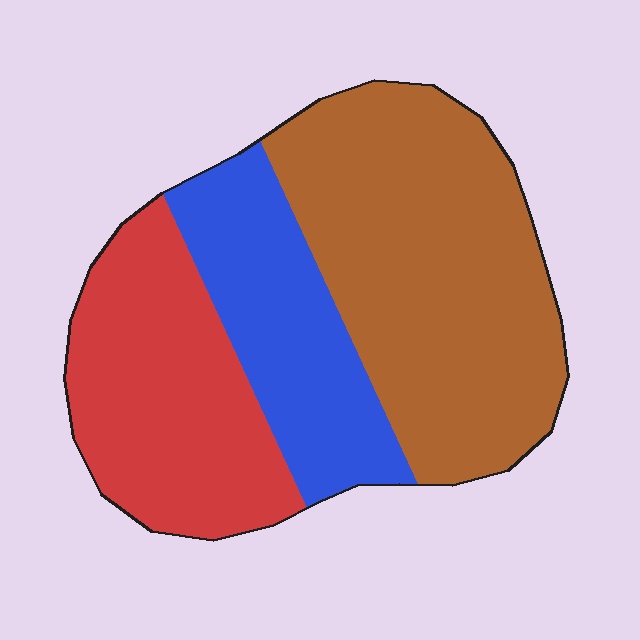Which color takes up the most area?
Brown, at roughly 45%.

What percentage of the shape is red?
Red covers 30% of the shape.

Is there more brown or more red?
Brown.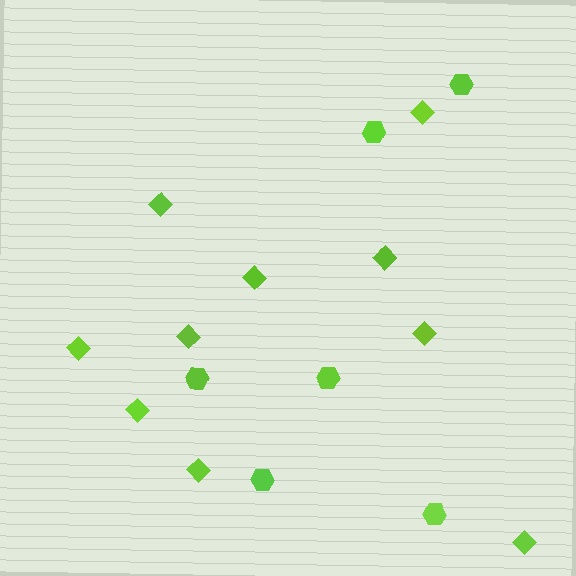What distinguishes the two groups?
There are 2 groups: one group of hexagons (6) and one group of diamonds (10).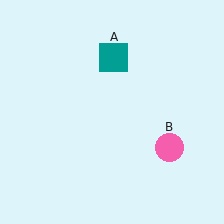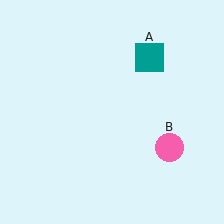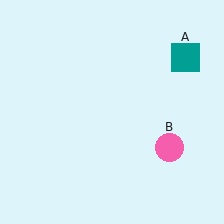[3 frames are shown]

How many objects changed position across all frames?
1 object changed position: teal square (object A).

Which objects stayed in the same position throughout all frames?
Pink circle (object B) remained stationary.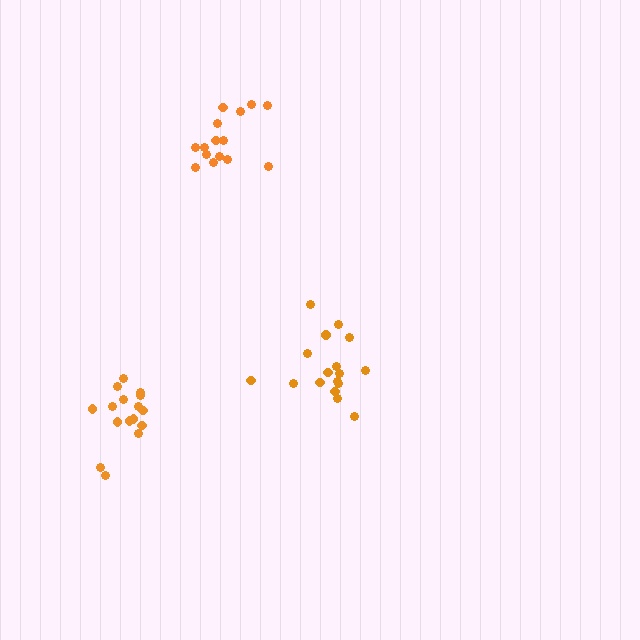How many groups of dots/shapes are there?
There are 3 groups.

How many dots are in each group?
Group 1: 17 dots, Group 2: 15 dots, Group 3: 16 dots (48 total).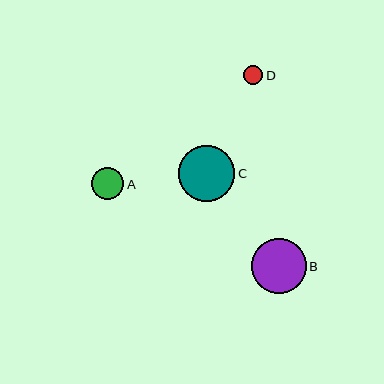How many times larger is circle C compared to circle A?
Circle C is approximately 1.8 times the size of circle A.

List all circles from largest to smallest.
From largest to smallest: C, B, A, D.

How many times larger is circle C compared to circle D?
Circle C is approximately 3.0 times the size of circle D.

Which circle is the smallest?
Circle D is the smallest with a size of approximately 19 pixels.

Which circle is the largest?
Circle C is the largest with a size of approximately 56 pixels.